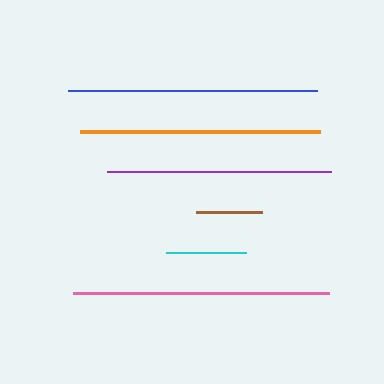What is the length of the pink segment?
The pink segment is approximately 256 pixels long.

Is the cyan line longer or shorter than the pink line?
The pink line is longer than the cyan line.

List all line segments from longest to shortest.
From longest to shortest: pink, blue, orange, purple, cyan, brown.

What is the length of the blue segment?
The blue segment is approximately 249 pixels long.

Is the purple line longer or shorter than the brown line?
The purple line is longer than the brown line.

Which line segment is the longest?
The pink line is the longest at approximately 256 pixels.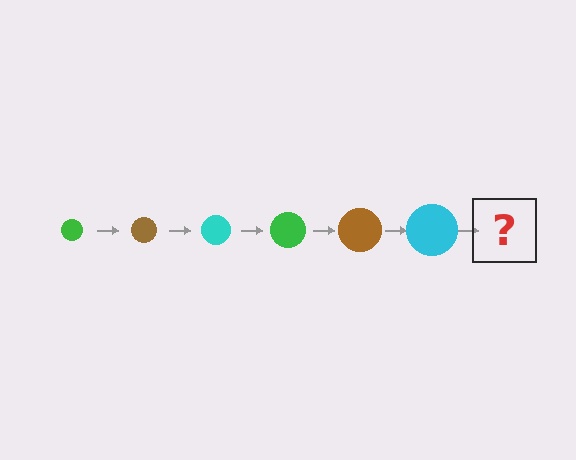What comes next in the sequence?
The next element should be a green circle, larger than the previous one.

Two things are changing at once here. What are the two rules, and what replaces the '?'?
The two rules are that the circle grows larger each step and the color cycles through green, brown, and cyan. The '?' should be a green circle, larger than the previous one.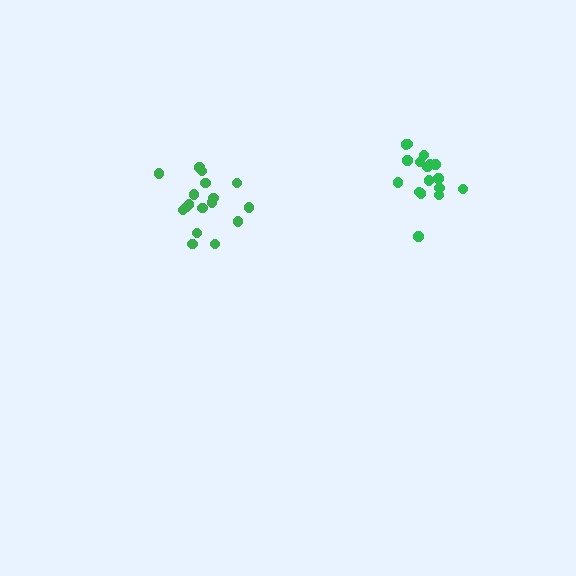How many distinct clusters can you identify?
There are 2 distinct clusters.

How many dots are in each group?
Group 1: 17 dots, Group 2: 17 dots (34 total).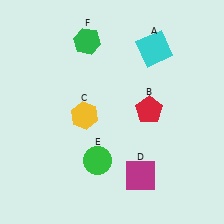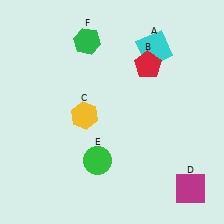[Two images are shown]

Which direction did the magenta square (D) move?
The magenta square (D) moved right.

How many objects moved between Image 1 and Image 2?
2 objects moved between the two images.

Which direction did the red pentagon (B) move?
The red pentagon (B) moved up.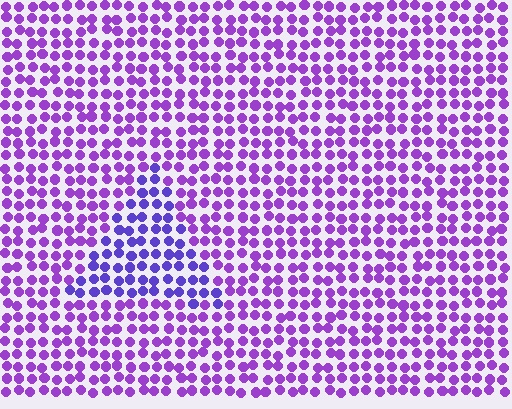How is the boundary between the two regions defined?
The boundary is defined purely by a slight shift in hue (about 27 degrees). Spacing, size, and orientation are identical on both sides.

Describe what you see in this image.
The image is filled with small purple elements in a uniform arrangement. A triangle-shaped region is visible where the elements are tinted to a slightly different hue, forming a subtle color boundary.